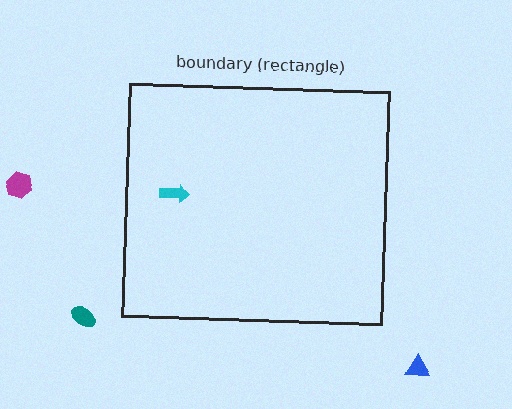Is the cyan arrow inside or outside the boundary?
Inside.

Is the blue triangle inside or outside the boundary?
Outside.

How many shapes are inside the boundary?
1 inside, 3 outside.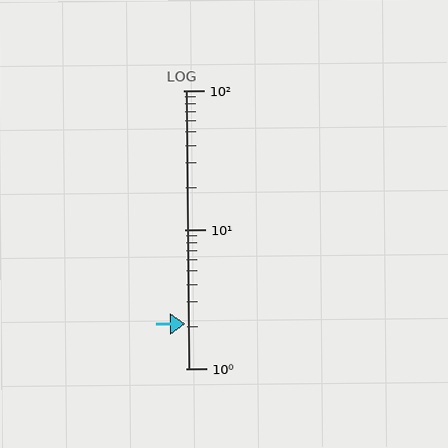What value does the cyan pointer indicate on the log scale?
The pointer indicates approximately 2.1.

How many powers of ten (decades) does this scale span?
The scale spans 2 decades, from 1 to 100.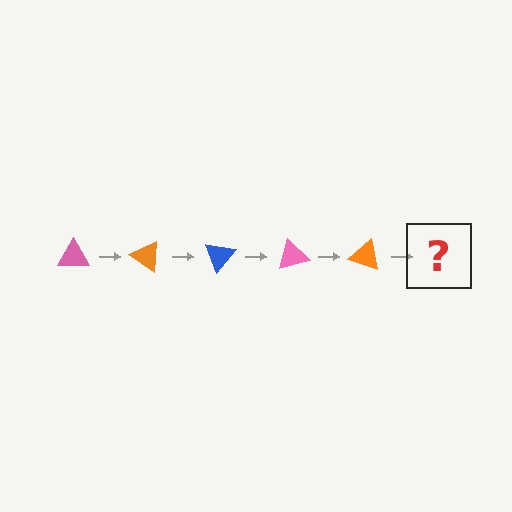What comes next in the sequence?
The next element should be a blue triangle, rotated 175 degrees from the start.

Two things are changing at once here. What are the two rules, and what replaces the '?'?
The two rules are that it rotates 35 degrees each step and the color cycles through pink, orange, and blue. The '?' should be a blue triangle, rotated 175 degrees from the start.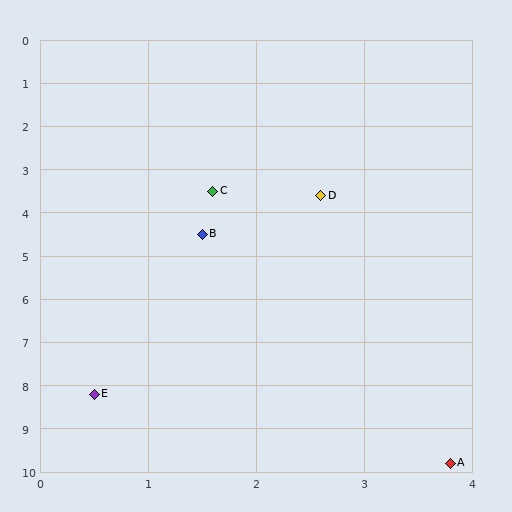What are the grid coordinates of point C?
Point C is at approximately (1.6, 3.5).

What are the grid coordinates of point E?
Point E is at approximately (0.5, 8.2).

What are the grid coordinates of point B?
Point B is at approximately (1.5, 4.5).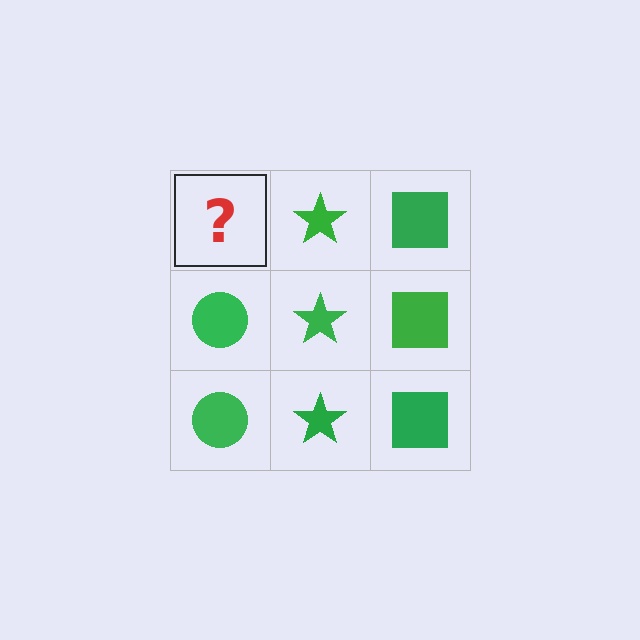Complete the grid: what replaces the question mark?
The question mark should be replaced with a green circle.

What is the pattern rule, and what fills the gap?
The rule is that each column has a consistent shape. The gap should be filled with a green circle.